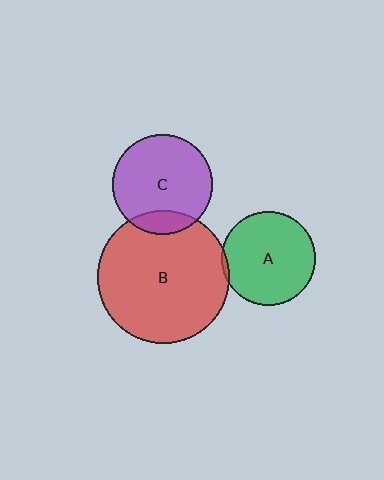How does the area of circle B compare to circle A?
Approximately 2.0 times.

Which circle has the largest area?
Circle B (red).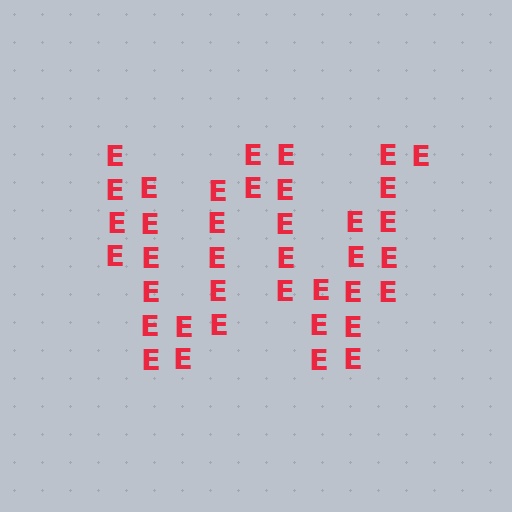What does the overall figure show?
The overall figure shows the letter W.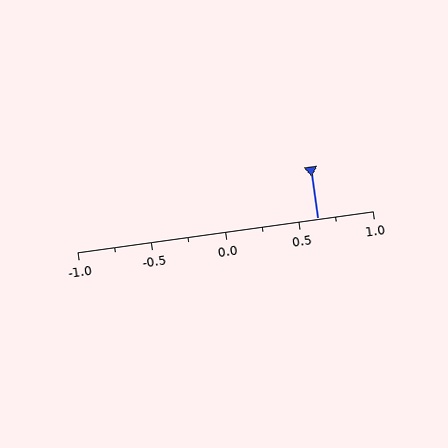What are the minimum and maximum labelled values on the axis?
The axis runs from -1.0 to 1.0.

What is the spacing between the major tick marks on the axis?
The major ticks are spaced 0.5 apart.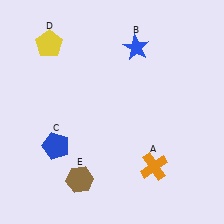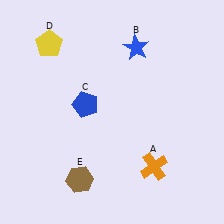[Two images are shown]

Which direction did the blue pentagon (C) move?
The blue pentagon (C) moved up.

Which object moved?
The blue pentagon (C) moved up.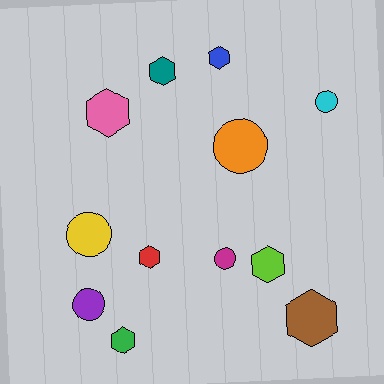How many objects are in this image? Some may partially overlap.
There are 12 objects.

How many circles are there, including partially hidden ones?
There are 5 circles.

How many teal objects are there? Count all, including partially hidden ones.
There is 1 teal object.